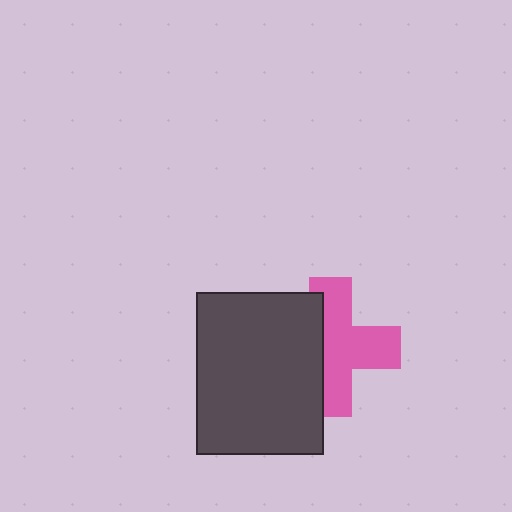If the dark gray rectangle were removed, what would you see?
You would see the complete pink cross.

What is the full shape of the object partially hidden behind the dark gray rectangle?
The partially hidden object is a pink cross.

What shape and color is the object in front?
The object in front is a dark gray rectangle.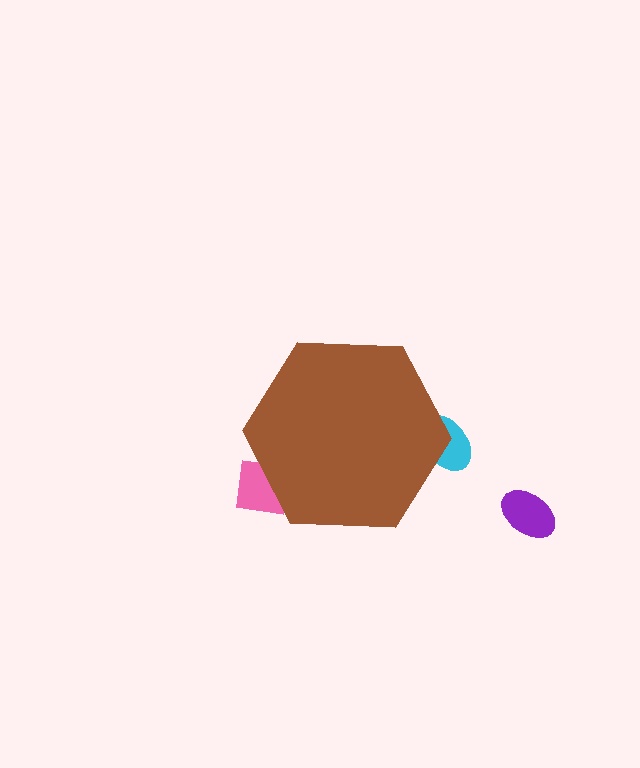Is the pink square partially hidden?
Yes, the pink square is partially hidden behind the brown hexagon.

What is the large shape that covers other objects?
A brown hexagon.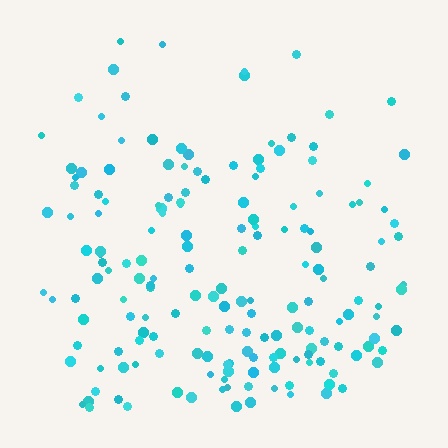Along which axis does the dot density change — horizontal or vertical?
Vertical.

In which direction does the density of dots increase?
From top to bottom, with the bottom side densest.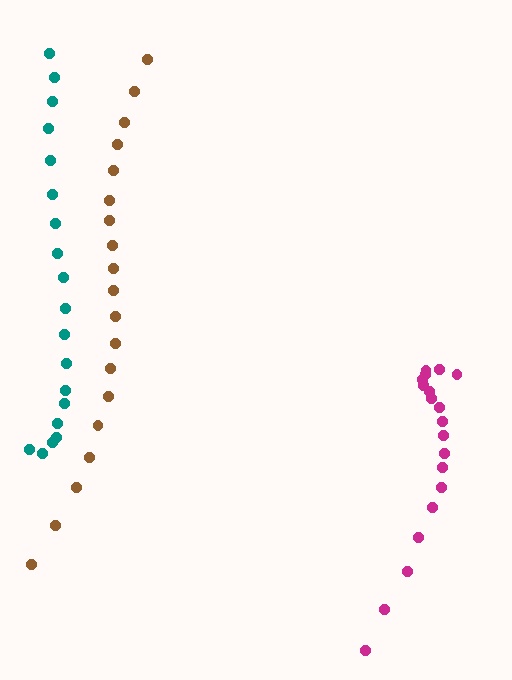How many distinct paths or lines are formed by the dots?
There are 3 distinct paths.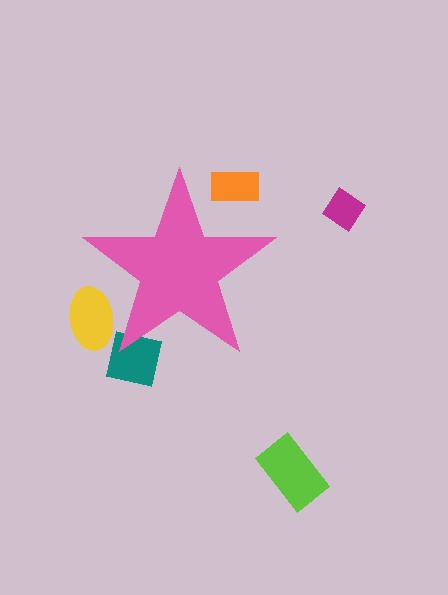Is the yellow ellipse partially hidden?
Yes, the yellow ellipse is partially hidden behind the pink star.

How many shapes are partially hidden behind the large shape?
3 shapes are partially hidden.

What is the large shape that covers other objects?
A pink star.